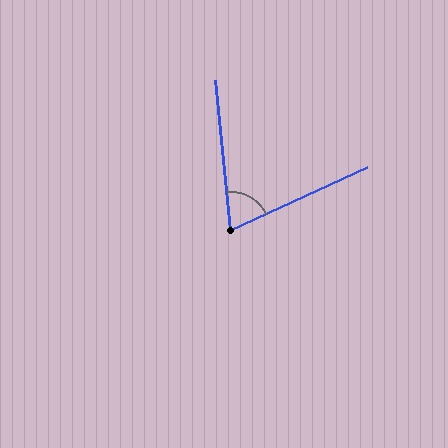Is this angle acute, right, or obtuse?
It is acute.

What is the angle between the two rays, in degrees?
Approximately 71 degrees.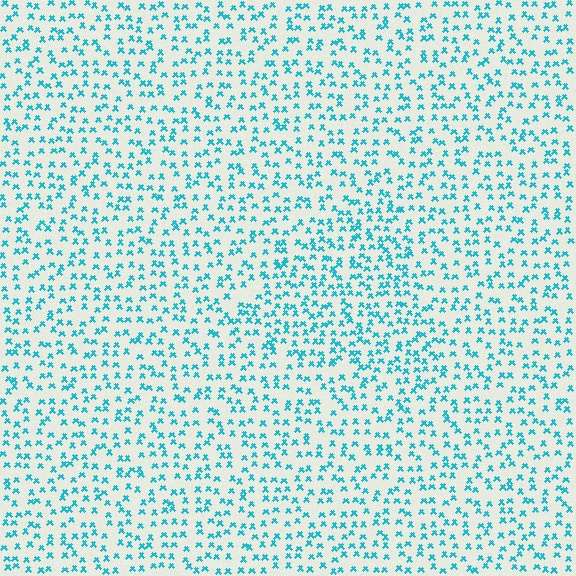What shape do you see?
I see a triangle.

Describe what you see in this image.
The image contains small cyan elements arranged at two different densities. A triangle-shaped region is visible where the elements are more densely packed than the surrounding area.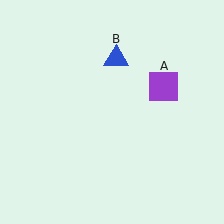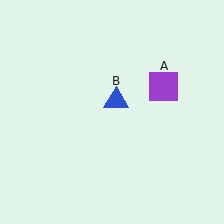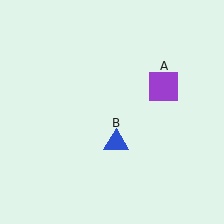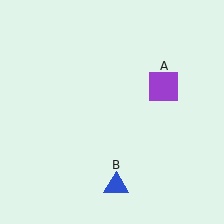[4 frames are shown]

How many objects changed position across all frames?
1 object changed position: blue triangle (object B).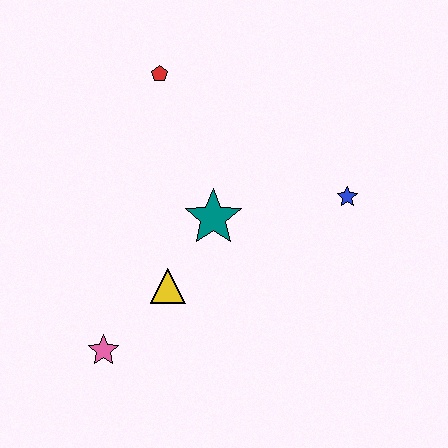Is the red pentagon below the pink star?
No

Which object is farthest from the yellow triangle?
The red pentagon is farthest from the yellow triangle.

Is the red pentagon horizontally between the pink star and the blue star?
Yes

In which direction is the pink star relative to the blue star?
The pink star is to the left of the blue star.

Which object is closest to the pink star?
The yellow triangle is closest to the pink star.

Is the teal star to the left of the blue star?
Yes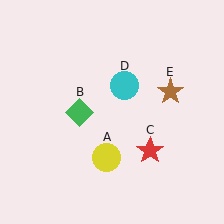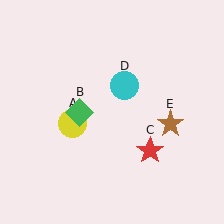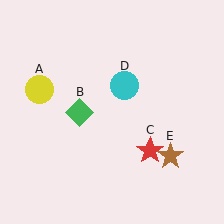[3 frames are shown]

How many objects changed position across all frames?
2 objects changed position: yellow circle (object A), brown star (object E).